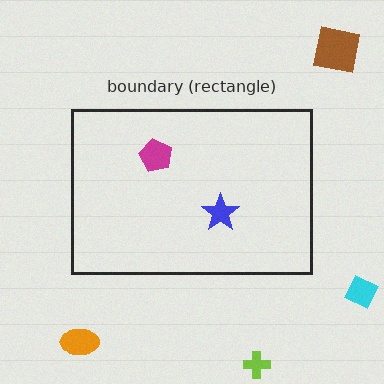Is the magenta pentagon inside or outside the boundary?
Inside.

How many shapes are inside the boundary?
2 inside, 4 outside.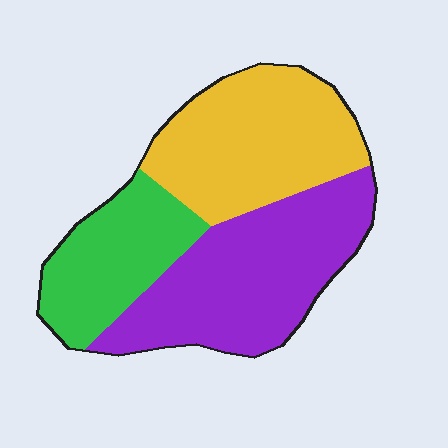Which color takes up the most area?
Purple, at roughly 40%.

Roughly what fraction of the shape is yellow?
Yellow covers around 35% of the shape.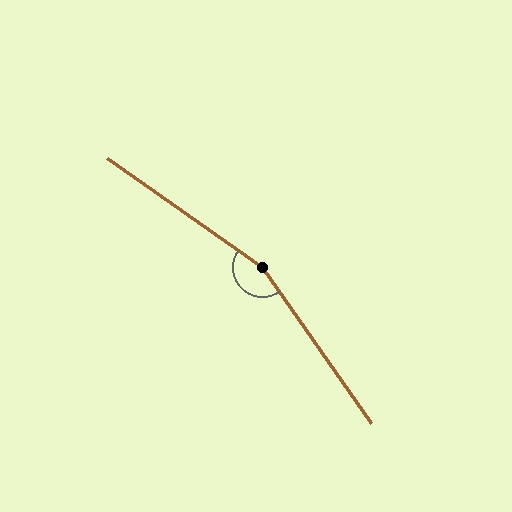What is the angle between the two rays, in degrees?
Approximately 160 degrees.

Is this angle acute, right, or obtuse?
It is obtuse.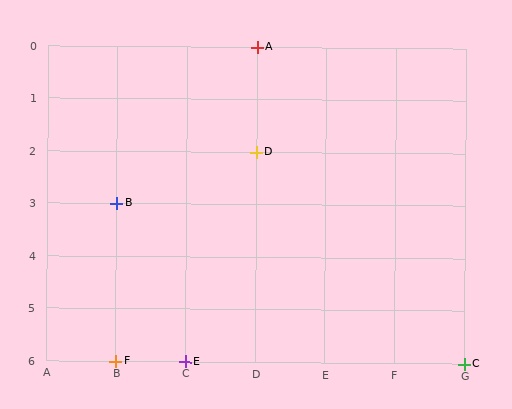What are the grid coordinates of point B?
Point B is at grid coordinates (B, 3).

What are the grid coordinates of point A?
Point A is at grid coordinates (D, 0).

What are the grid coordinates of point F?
Point F is at grid coordinates (B, 6).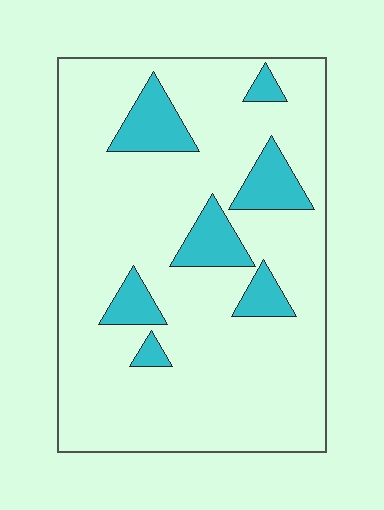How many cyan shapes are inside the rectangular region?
7.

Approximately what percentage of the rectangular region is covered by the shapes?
Approximately 15%.